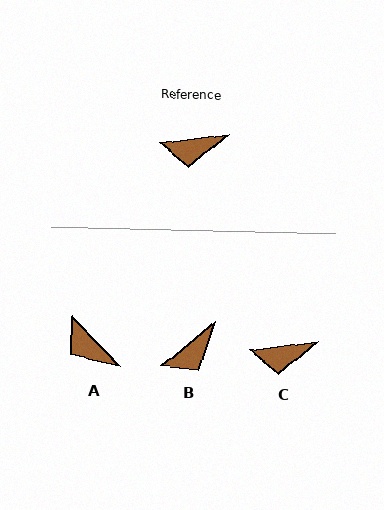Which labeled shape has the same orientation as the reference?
C.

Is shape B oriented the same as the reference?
No, it is off by about 33 degrees.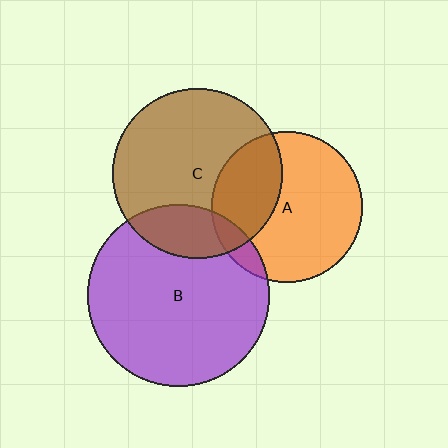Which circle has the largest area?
Circle B (purple).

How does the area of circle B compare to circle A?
Approximately 1.5 times.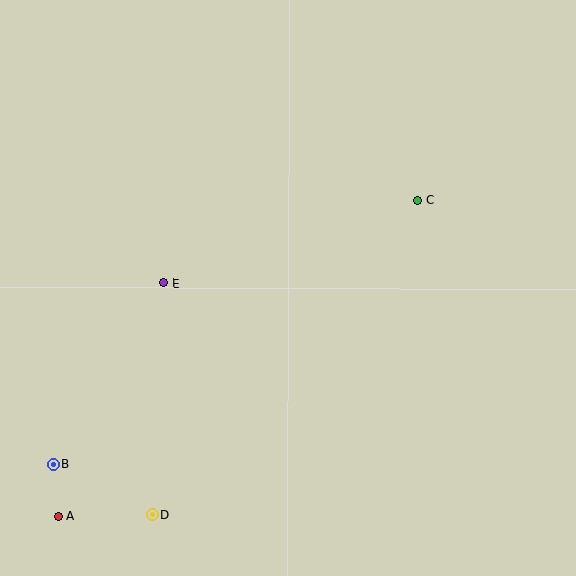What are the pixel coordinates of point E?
Point E is at (164, 283).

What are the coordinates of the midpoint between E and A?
The midpoint between E and A is at (111, 400).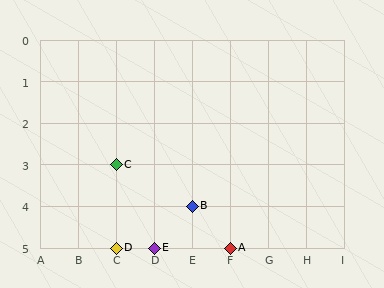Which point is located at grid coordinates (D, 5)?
Point E is at (D, 5).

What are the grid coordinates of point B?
Point B is at grid coordinates (E, 4).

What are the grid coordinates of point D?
Point D is at grid coordinates (C, 5).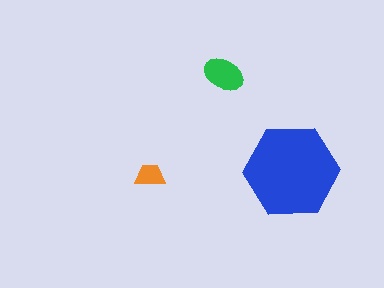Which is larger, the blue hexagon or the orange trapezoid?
The blue hexagon.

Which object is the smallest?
The orange trapezoid.